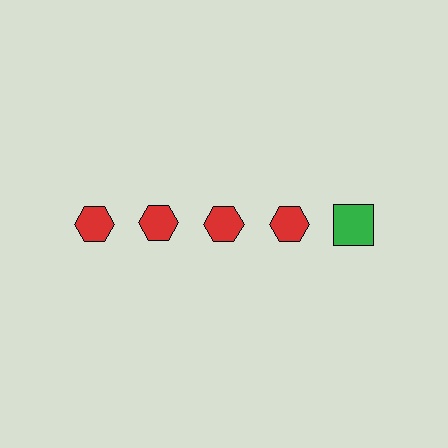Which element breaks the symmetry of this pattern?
The green square in the top row, rightmost column breaks the symmetry. All other shapes are red hexagons.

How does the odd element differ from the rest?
It differs in both color (green instead of red) and shape (square instead of hexagon).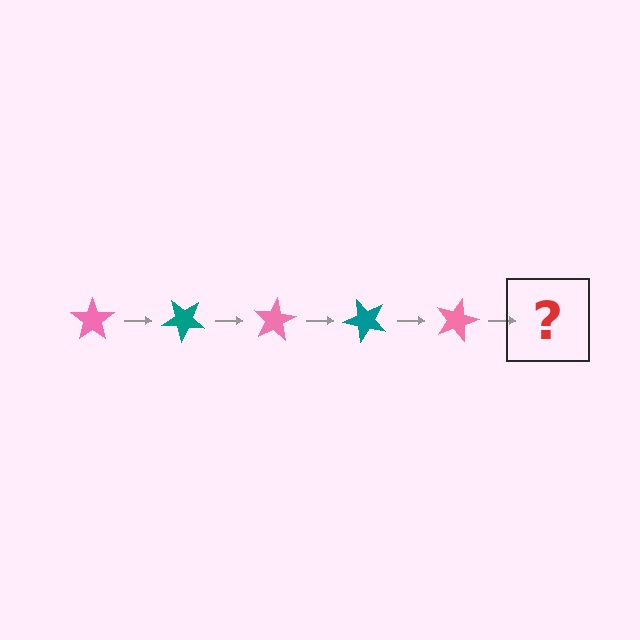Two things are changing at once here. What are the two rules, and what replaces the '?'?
The two rules are that it rotates 40 degrees each step and the color cycles through pink and teal. The '?' should be a teal star, rotated 200 degrees from the start.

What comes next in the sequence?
The next element should be a teal star, rotated 200 degrees from the start.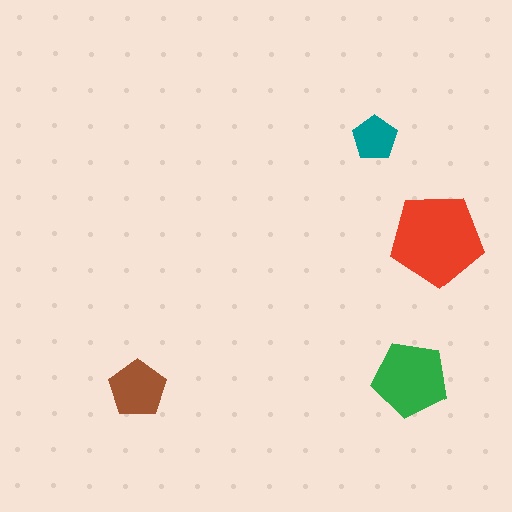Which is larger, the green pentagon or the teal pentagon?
The green one.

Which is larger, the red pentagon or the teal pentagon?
The red one.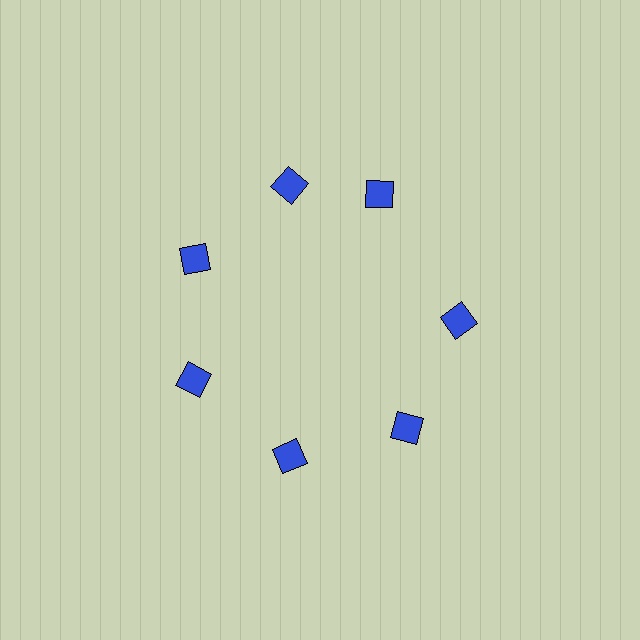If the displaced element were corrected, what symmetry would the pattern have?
It would have 7-fold rotational symmetry — the pattern would map onto itself every 51 degrees.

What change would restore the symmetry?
The symmetry would be restored by rotating it back into even spacing with its neighbors so that all 7 diamonds sit at equal angles and equal distance from the center.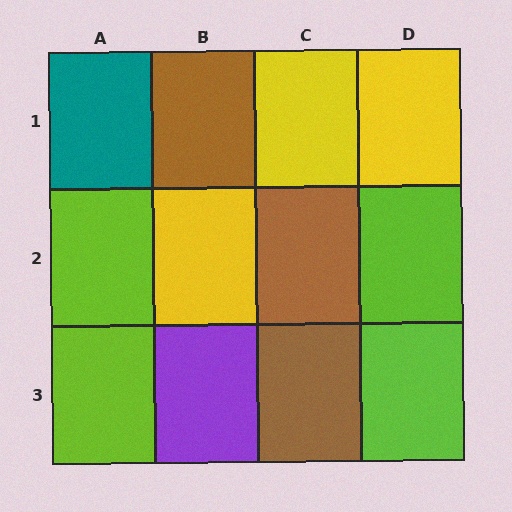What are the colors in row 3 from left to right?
Lime, purple, brown, lime.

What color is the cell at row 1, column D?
Yellow.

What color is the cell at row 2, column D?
Lime.